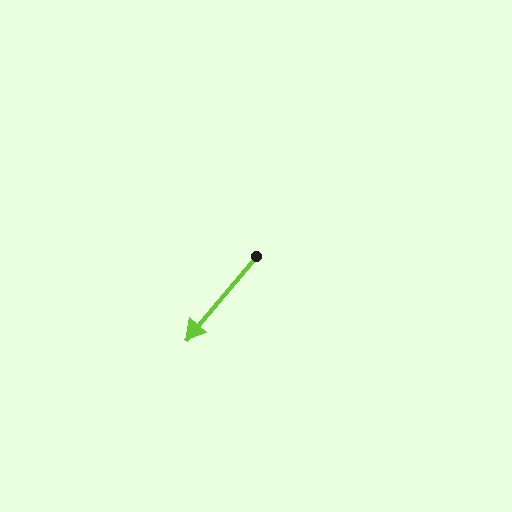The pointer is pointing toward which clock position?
Roughly 7 o'clock.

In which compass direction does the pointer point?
Southwest.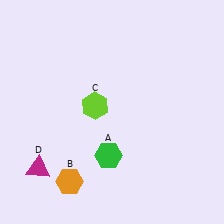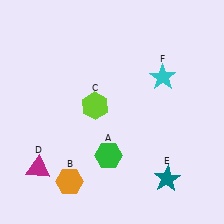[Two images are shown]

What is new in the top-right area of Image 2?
A cyan star (F) was added in the top-right area of Image 2.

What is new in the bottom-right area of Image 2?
A teal star (E) was added in the bottom-right area of Image 2.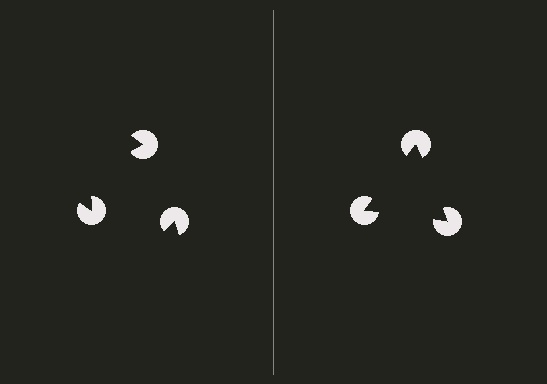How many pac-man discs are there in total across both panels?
6 — 3 on each side.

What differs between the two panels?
The pac-man discs are positioned identically on both sides; only the wedge orientations differ. On the right they align to a triangle; on the left they are misaligned.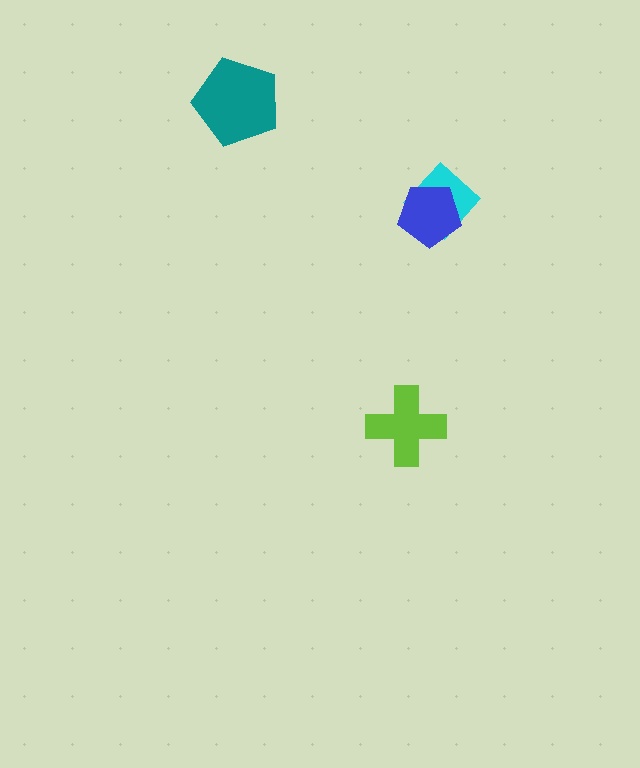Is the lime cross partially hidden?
No, no other shape covers it.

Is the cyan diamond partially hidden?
Yes, it is partially covered by another shape.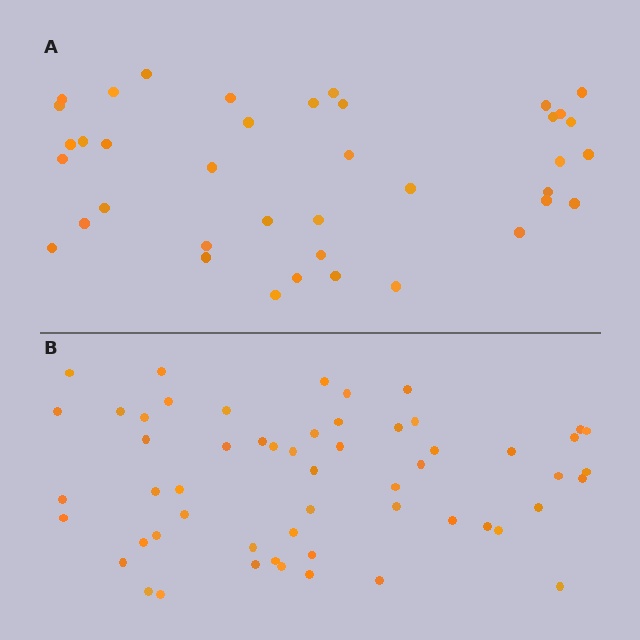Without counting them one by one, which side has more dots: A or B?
Region B (the bottom region) has more dots.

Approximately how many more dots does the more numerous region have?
Region B has approximately 15 more dots than region A.